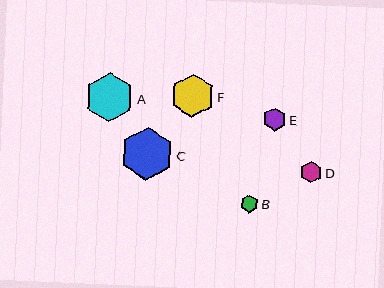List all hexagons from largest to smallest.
From largest to smallest: C, A, F, E, D, B.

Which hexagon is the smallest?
Hexagon B is the smallest with a size of approximately 18 pixels.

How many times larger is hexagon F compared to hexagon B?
Hexagon F is approximately 2.4 times the size of hexagon B.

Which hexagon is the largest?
Hexagon C is the largest with a size of approximately 53 pixels.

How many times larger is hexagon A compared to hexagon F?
Hexagon A is approximately 1.1 times the size of hexagon F.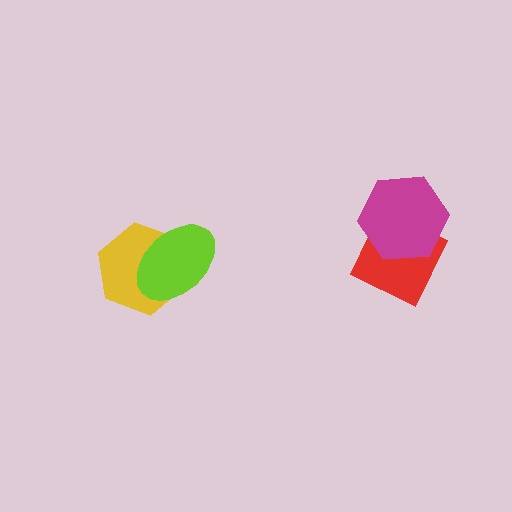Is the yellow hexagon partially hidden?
Yes, it is partially covered by another shape.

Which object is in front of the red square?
The magenta hexagon is in front of the red square.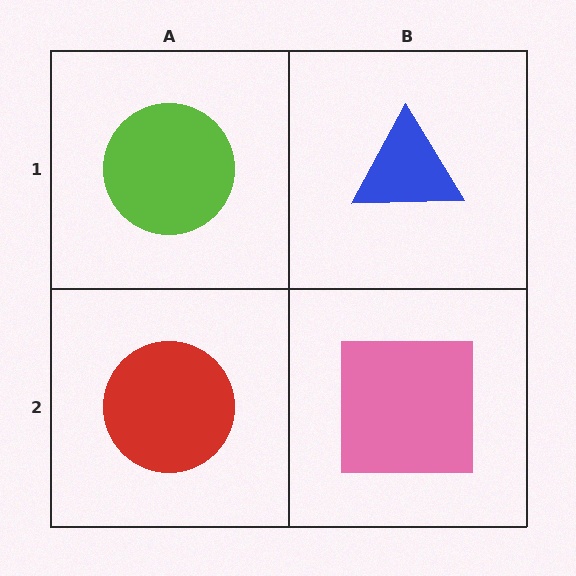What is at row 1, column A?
A lime circle.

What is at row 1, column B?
A blue triangle.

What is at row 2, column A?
A red circle.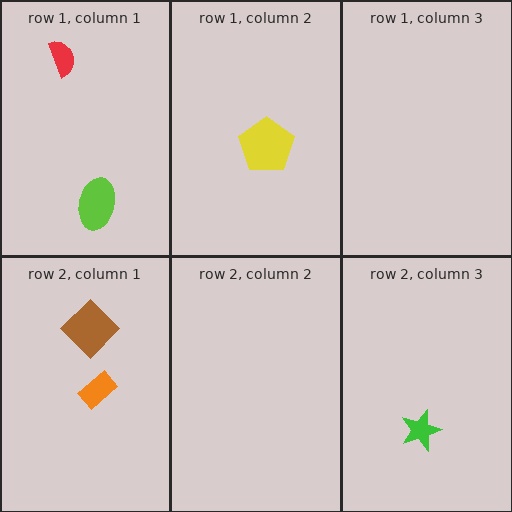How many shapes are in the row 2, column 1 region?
2.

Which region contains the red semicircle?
The row 1, column 1 region.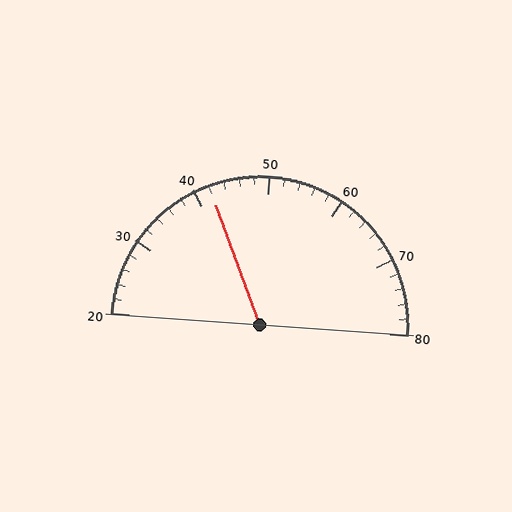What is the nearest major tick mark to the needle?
The nearest major tick mark is 40.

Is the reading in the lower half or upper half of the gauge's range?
The reading is in the lower half of the range (20 to 80).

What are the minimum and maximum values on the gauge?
The gauge ranges from 20 to 80.